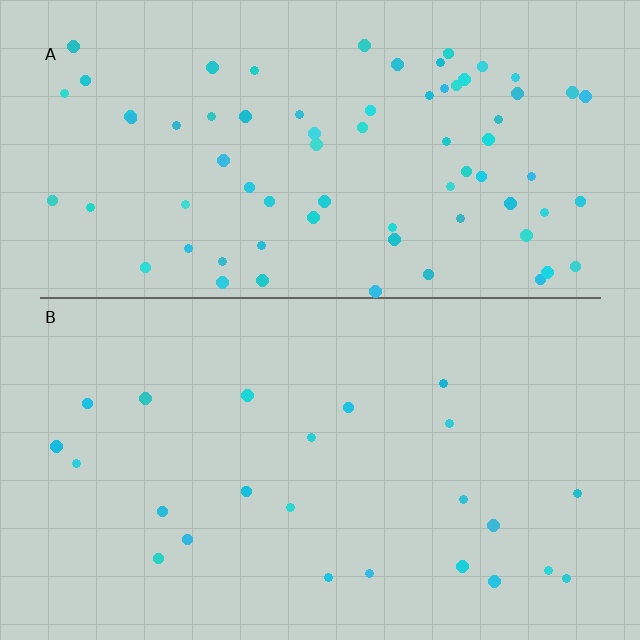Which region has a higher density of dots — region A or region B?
A (the top).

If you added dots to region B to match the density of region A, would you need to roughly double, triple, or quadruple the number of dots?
Approximately triple.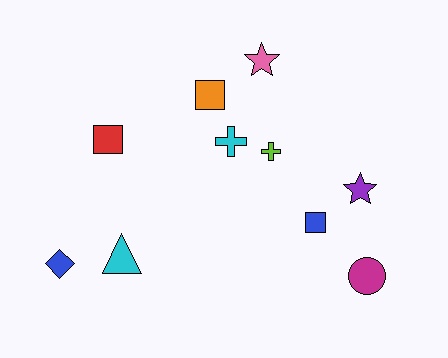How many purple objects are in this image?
There is 1 purple object.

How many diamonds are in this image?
There is 1 diamond.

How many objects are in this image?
There are 10 objects.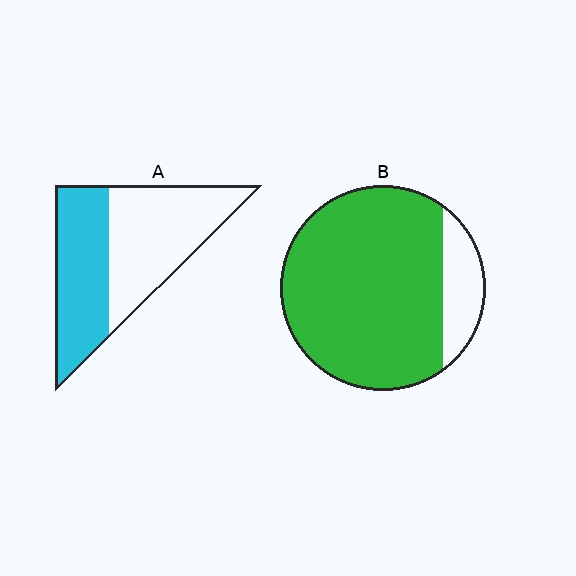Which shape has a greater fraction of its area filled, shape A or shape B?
Shape B.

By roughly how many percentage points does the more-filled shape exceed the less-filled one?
By roughly 40 percentage points (B over A).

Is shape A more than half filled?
No.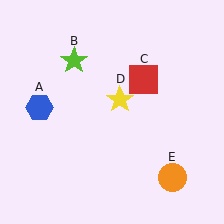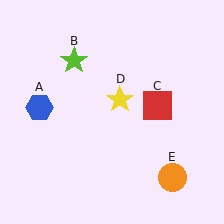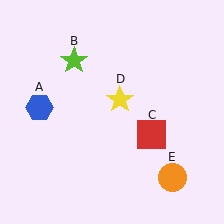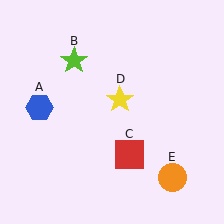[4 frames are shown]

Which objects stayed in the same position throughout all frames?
Blue hexagon (object A) and lime star (object B) and yellow star (object D) and orange circle (object E) remained stationary.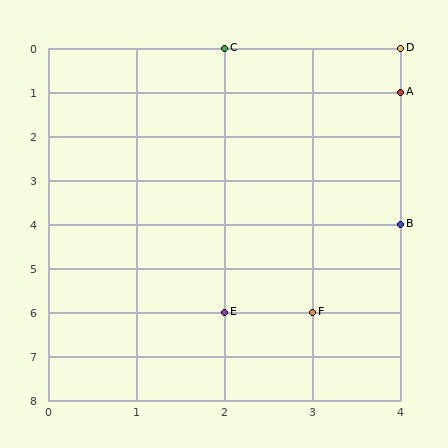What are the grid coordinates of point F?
Point F is at grid coordinates (3, 6).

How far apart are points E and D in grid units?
Points E and D are 2 columns and 6 rows apart (about 6.3 grid units diagonally).